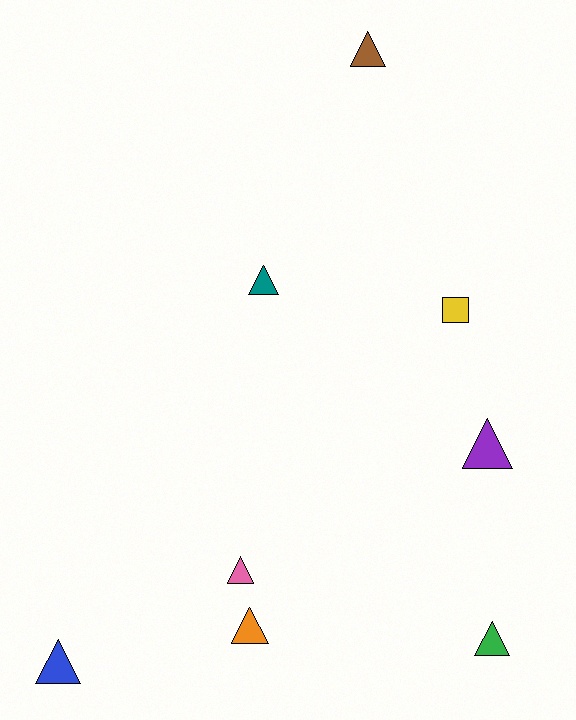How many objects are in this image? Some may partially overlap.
There are 8 objects.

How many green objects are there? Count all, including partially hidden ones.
There is 1 green object.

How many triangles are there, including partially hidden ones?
There are 7 triangles.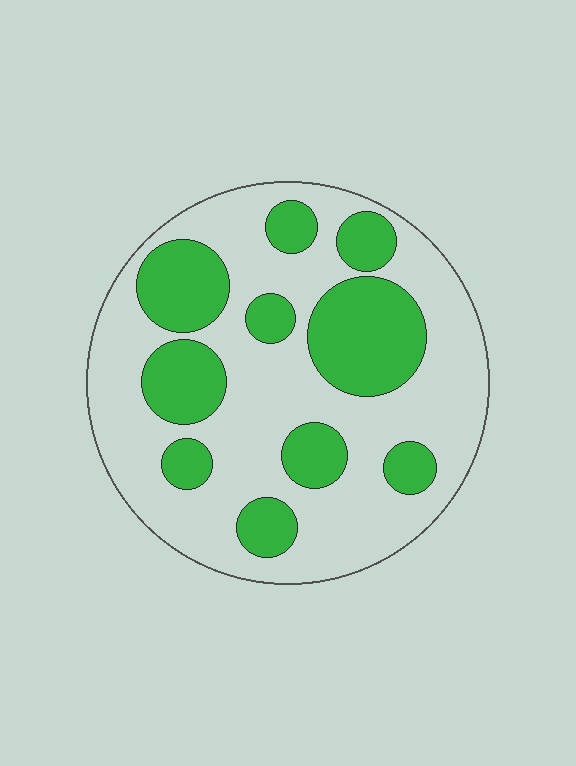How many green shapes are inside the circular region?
10.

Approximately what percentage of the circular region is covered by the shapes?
Approximately 35%.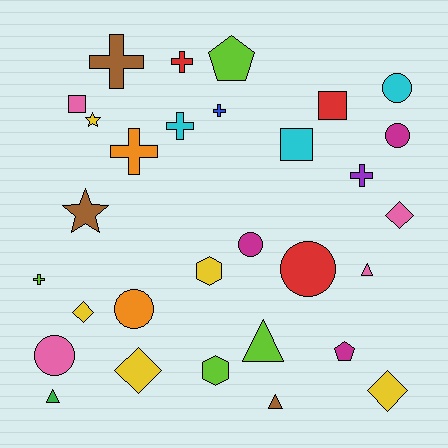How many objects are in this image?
There are 30 objects.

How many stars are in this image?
There are 2 stars.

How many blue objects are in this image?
There is 1 blue object.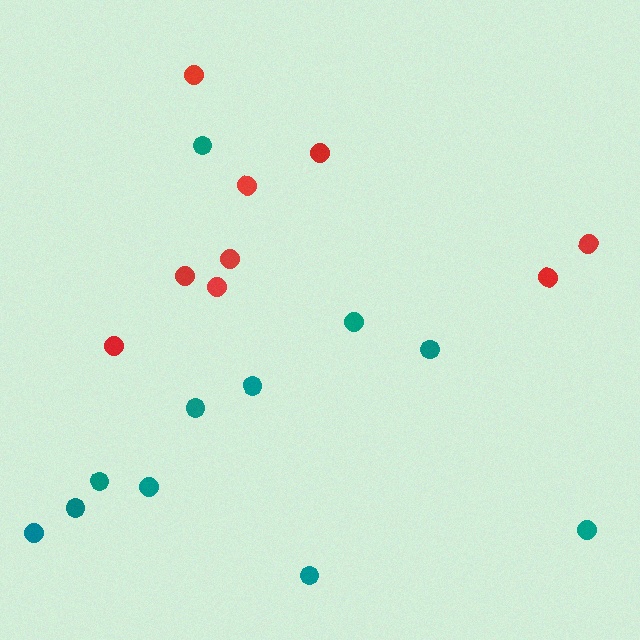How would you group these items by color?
There are 2 groups: one group of teal circles (11) and one group of red circles (9).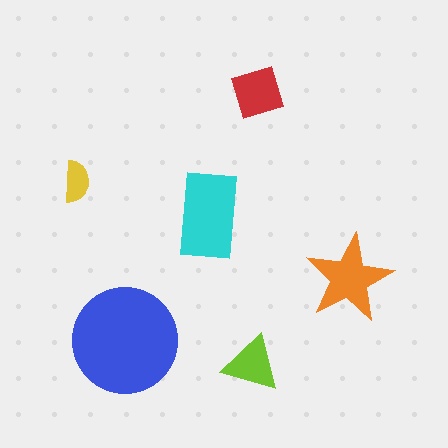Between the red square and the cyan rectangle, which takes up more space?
The cyan rectangle.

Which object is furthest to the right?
The orange star is rightmost.